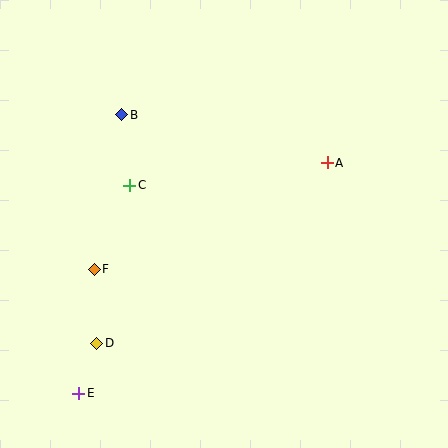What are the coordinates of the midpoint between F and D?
The midpoint between F and D is at (95, 306).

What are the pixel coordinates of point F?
Point F is at (94, 269).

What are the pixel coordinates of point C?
Point C is at (130, 185).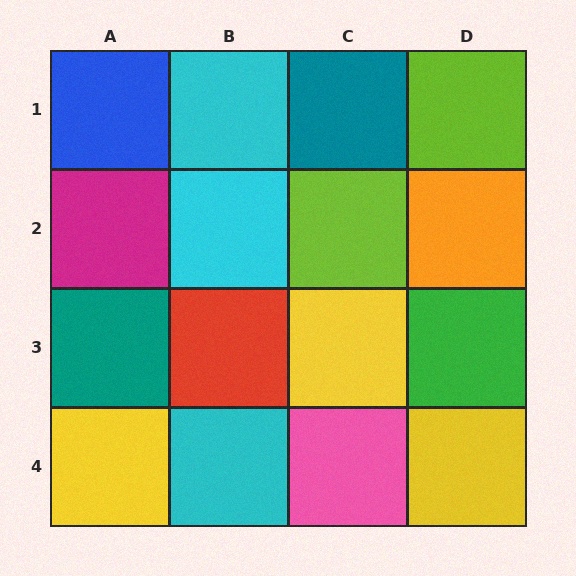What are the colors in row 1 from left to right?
Blue, cyan, teal, lime.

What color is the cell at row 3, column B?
Red.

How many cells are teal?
2 cells are teal.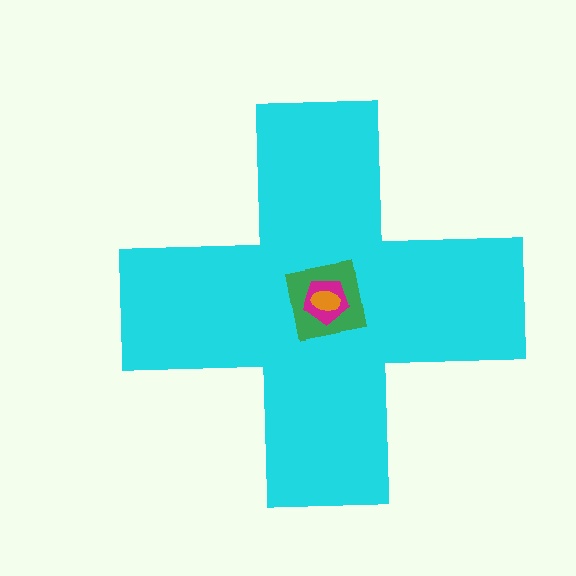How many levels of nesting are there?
4.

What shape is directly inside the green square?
The magenta pentagon.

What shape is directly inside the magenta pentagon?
The orange ellipse.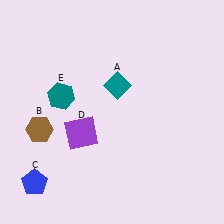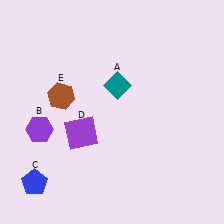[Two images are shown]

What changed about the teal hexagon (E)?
In Image 1, E is teal. In Image 2, it changed to brown.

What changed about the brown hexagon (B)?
In Image 1, B is brown. In Image 2, it changed to purple.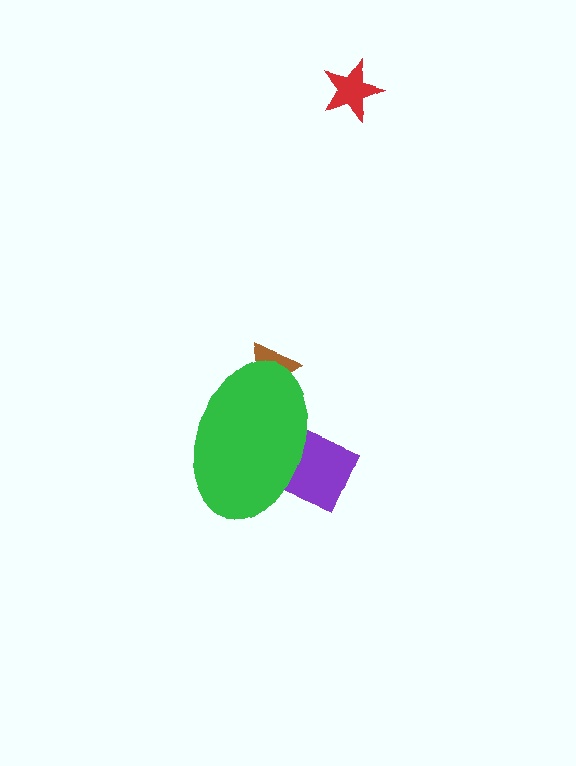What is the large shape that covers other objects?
A green ellipse.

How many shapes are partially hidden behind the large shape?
2 shapes are partially hidden.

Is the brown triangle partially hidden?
Yes, the brown triangle is partially hidden behind the green ellipse.